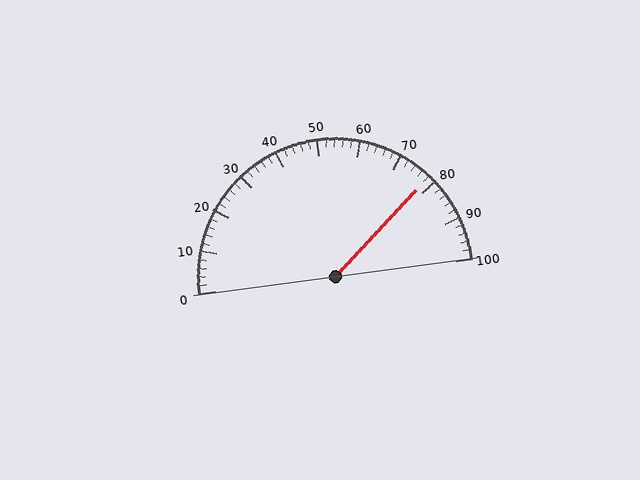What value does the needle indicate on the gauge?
The needle indicates approximately 78.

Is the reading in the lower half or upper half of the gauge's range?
The reading is in the upper half of the range (0 to 100).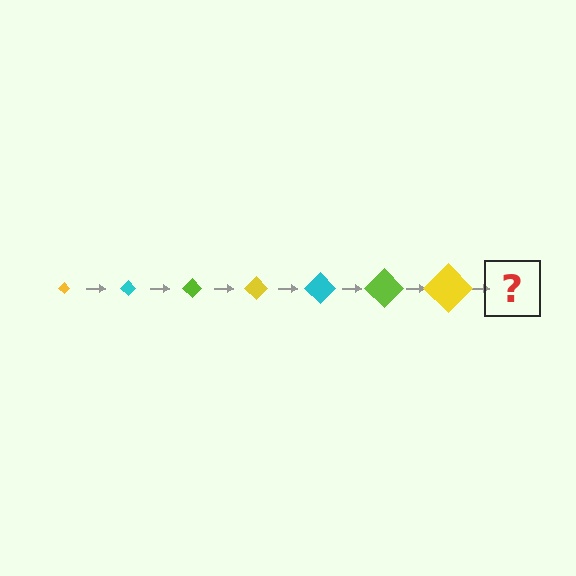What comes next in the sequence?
The next element should be a cyan diamond, larger than the previous one.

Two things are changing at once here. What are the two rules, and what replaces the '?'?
The two rules are that the diamond grows larger each step and the color cycles through yellow, cyan, and lime. The '?' should be a cyan diamond, larger than the previous one.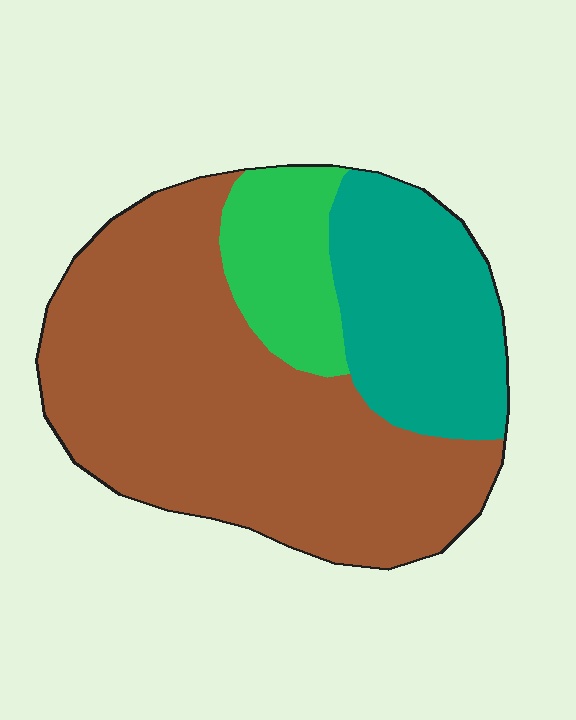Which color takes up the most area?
Brown, at roughly 60%.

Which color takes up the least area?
Green, at roughly 15%.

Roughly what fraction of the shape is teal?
Teal takes up about one quarter (1/4) of the shape.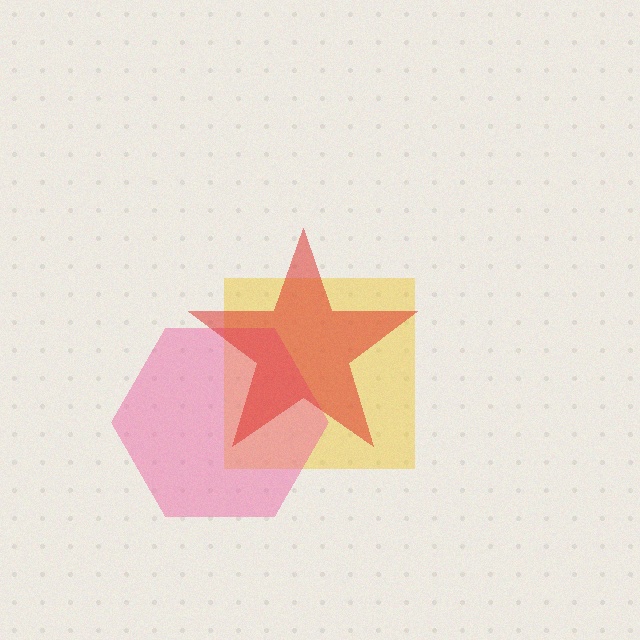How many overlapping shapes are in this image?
There are 3 overlapping shapes in the image.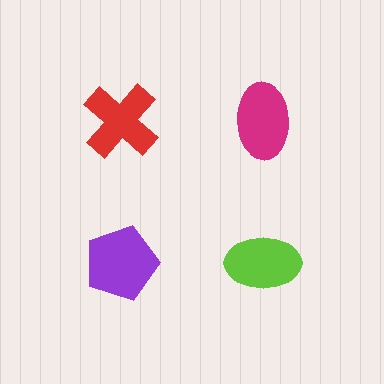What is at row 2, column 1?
A purple pentagon.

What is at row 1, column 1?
A red cross.